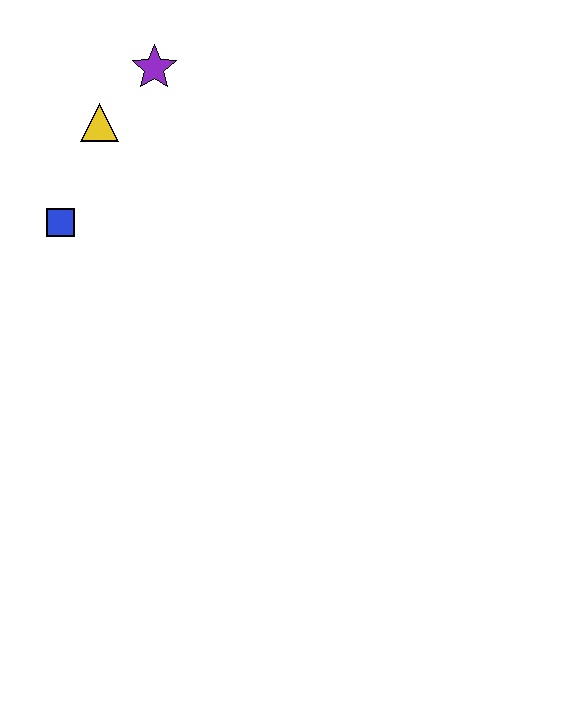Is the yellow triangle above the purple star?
No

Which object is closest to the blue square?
The yellow triangle is closest to the blue square.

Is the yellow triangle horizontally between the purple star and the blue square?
Yes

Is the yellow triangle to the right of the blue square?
Yes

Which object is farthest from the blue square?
The purple star is farthest from the blue square.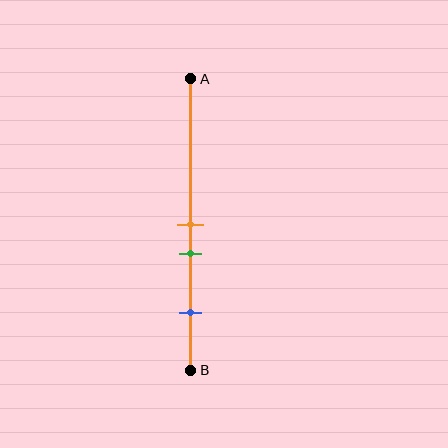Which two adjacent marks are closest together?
The orange and green marks are the closest adjacent pair.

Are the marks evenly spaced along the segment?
No, the marks are not evenly spaced.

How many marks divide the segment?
There are 3 marks dividing the segment.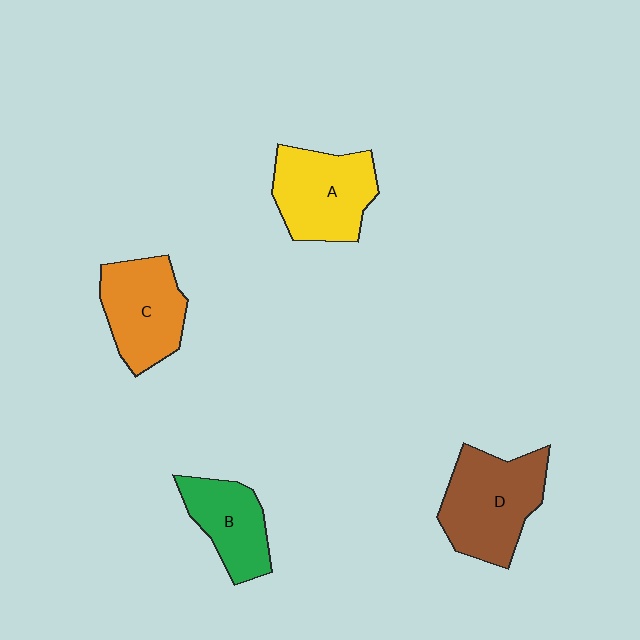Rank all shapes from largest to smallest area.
From largest to smallest: D (brown), A (yellow), C (orange), B (green).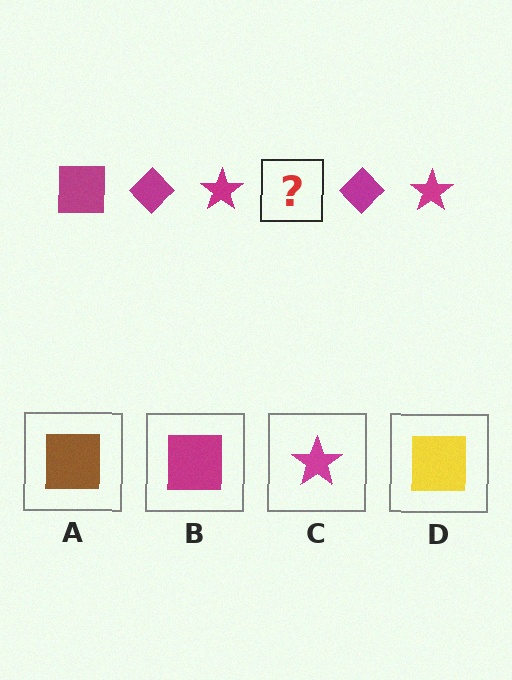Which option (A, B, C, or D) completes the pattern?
B.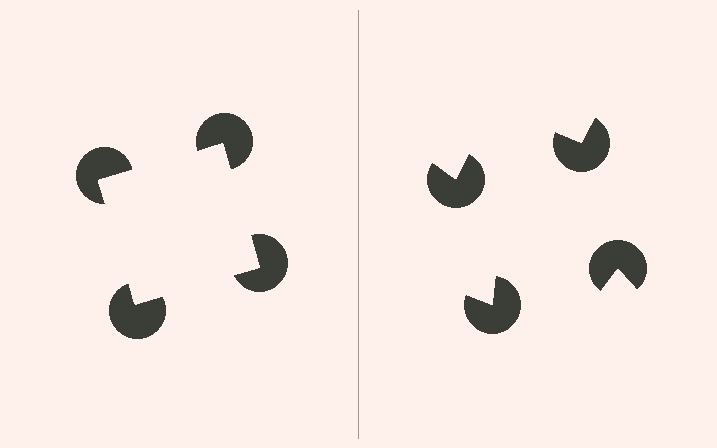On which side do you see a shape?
An illusory square appears on the left side. On the right side the wedge cuts are rotated, so no coherent shape forms.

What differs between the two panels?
The pac-man discs are positioned identically on both sides; only the wedge orientations differ. On the left they align to a square; on the right they are misaligned.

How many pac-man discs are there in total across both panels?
8 — 4 on each side.